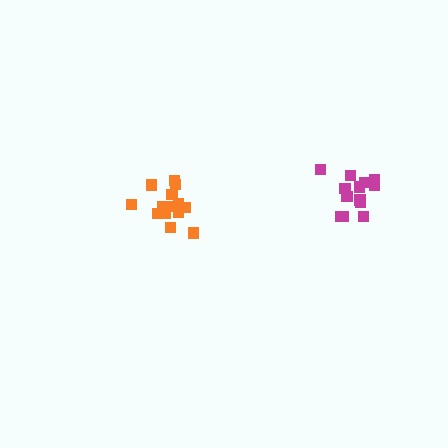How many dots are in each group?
Group 1: 14 dots, Group 2: 15 dots (29 total).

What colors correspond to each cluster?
The clusters are colored: magenta, orange.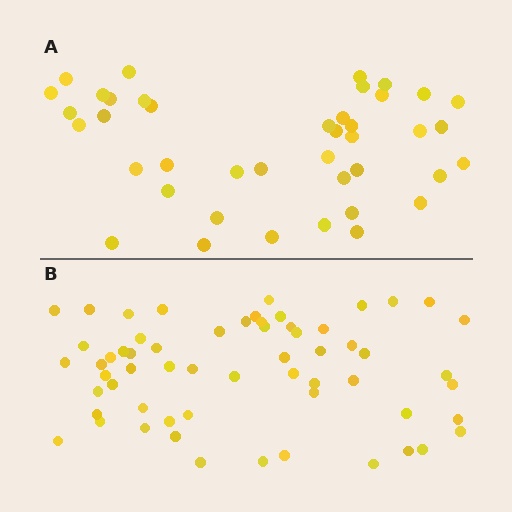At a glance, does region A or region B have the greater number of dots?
Region B (the bottom region) has more dots.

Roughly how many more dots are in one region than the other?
Region B has approximately 20 more dots than region A.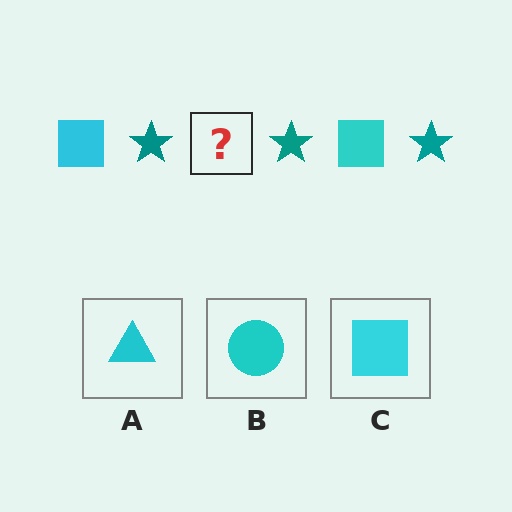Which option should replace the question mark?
Option C.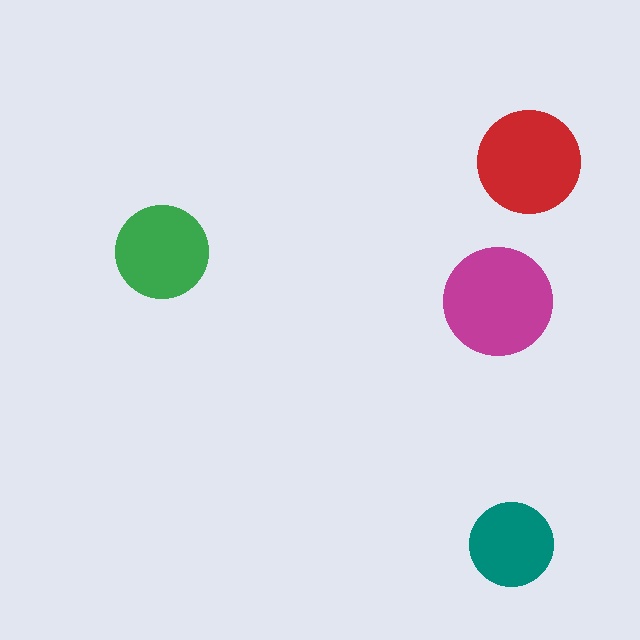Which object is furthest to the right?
The red circle is rightmost.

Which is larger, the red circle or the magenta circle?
The magenta one.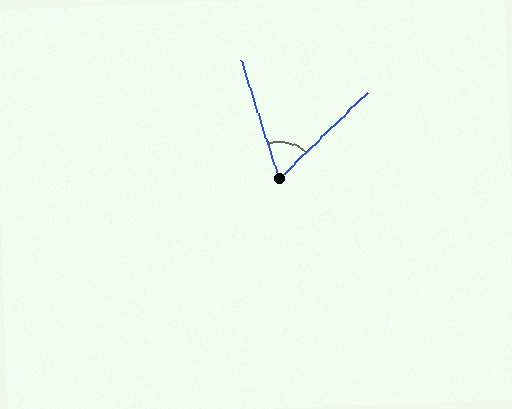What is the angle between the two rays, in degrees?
Approximately 63 degrees.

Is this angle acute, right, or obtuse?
It is acute.